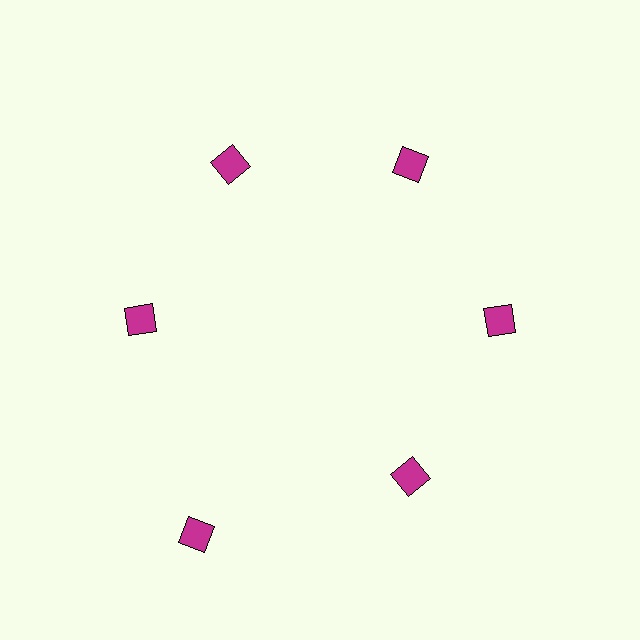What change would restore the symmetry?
The symmetry would be restored by moving it inward, back onto the ring so that all 6 diamonds sit at equal angles and equal distance from the center.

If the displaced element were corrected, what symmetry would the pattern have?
It would have 6-fold rotational symmetry — the pattern would map onto itself every 60 degrees.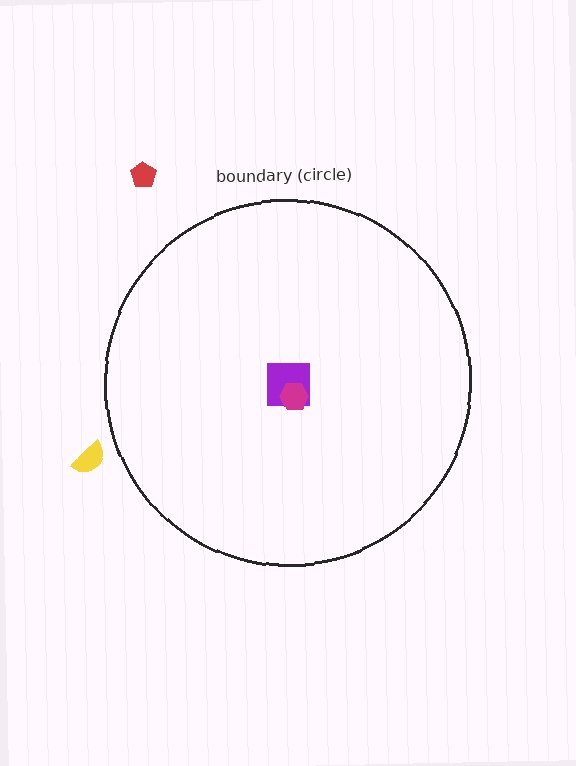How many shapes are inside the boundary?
2 inside, 2 outside.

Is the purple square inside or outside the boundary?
Inside.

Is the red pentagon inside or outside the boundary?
Outside.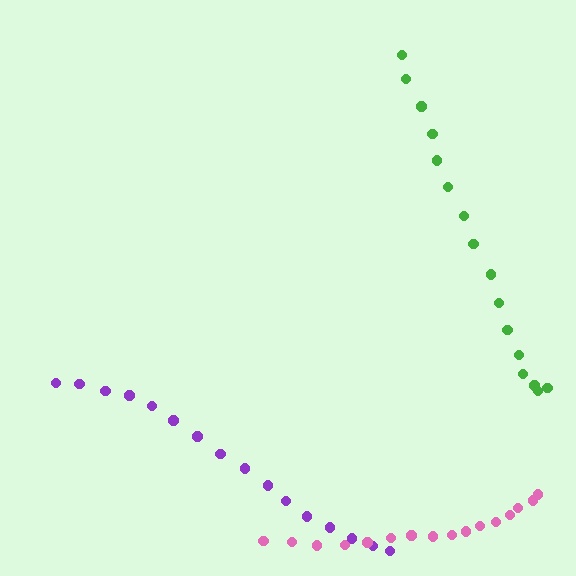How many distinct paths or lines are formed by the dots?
There are 3 distinct paths.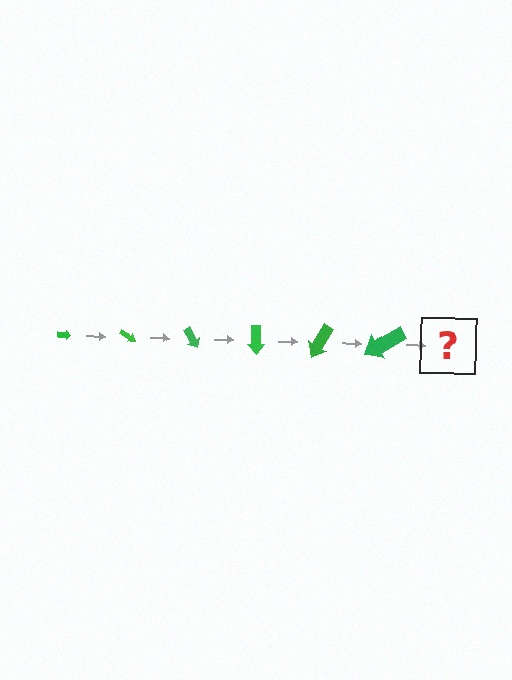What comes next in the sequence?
The next element should be an arrow, larger than the previous one and rotated 180 degrees from the start.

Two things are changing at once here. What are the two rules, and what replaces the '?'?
The two rules are that the arrow grows larger each step and it rotates 30 degrees each step. The '?' should be an arrow, larger than the previous one and rotated 180 degrees from the start.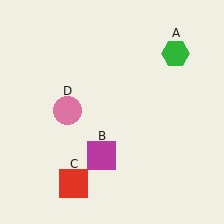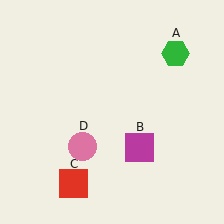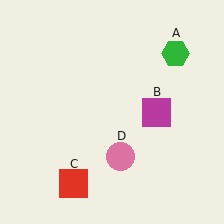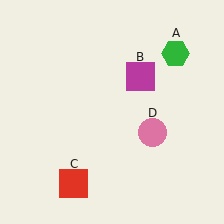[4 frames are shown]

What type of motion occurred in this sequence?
The magenta square (object B), pink circle (object D) rotated counterclockwise around the center of the scene.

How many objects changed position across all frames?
2 objects changed position: magenta square (object B), pink circle (object D).